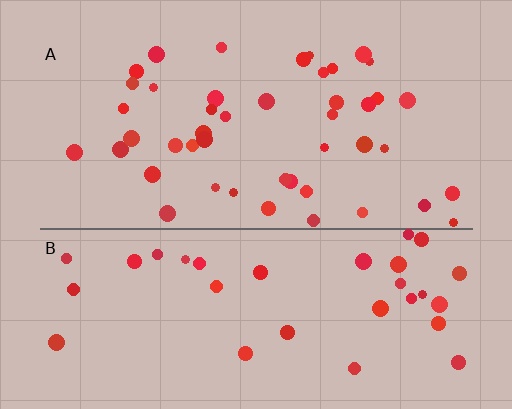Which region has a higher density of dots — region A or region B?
A (the top).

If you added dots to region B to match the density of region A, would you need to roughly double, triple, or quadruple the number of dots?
Approximately double.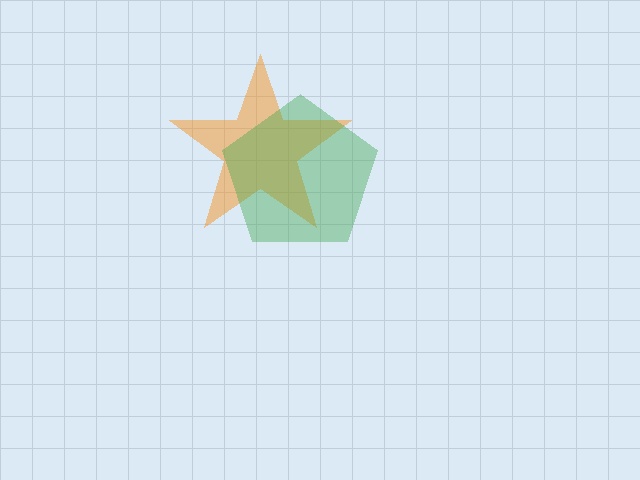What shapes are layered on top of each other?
The layered shapes are: an orange star, a green pentagon.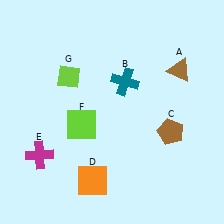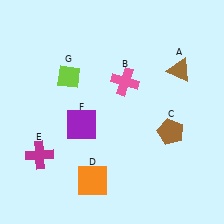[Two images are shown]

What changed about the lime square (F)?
In Image 1, F is lime. In Image 2, it changed to purple.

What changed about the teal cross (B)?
In Image 1, B is teal. In Image 2, it changed to pink.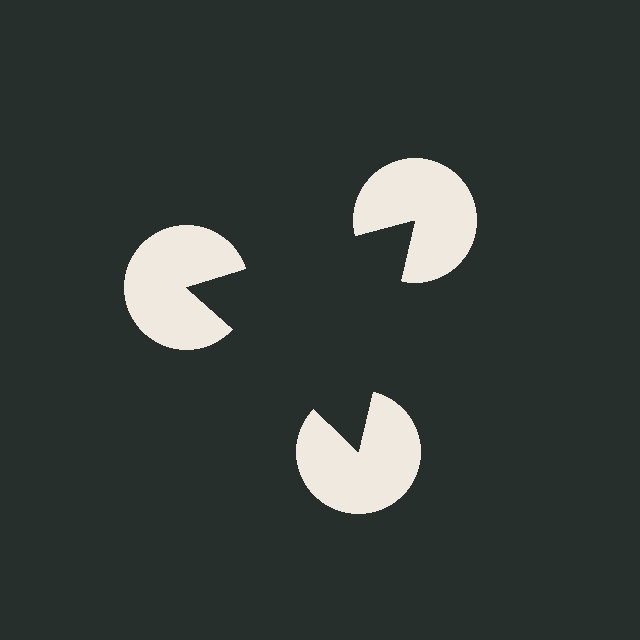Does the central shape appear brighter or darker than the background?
It typically appears slightly darker than the background, even though no actual brightness change is drawn.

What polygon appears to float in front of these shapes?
An illusory triangle — its edges are inferred from the aligned wedge cuts in the pac-man discs, not physically drawn.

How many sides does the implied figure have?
3 sides.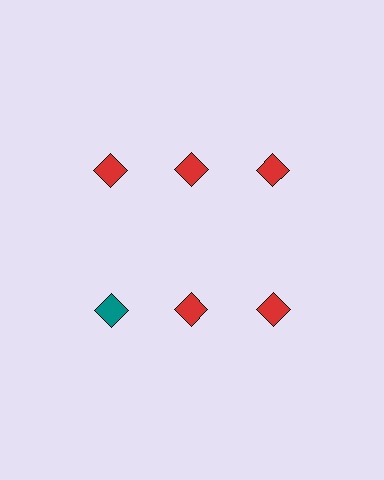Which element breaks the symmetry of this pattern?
The teal diamond in the second row, leftmost column breaks the symmetry. All other shapes are red diamonds.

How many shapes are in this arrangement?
There are 6 shapes arranged in a grid pattern.